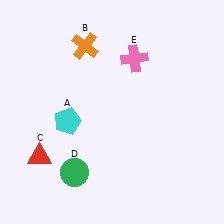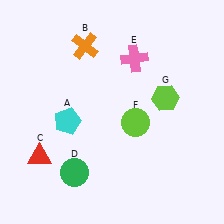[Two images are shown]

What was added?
A lime circle (F), a lime hexagon (G) were added in Image 2.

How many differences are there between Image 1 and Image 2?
There are 2 differences between the two images.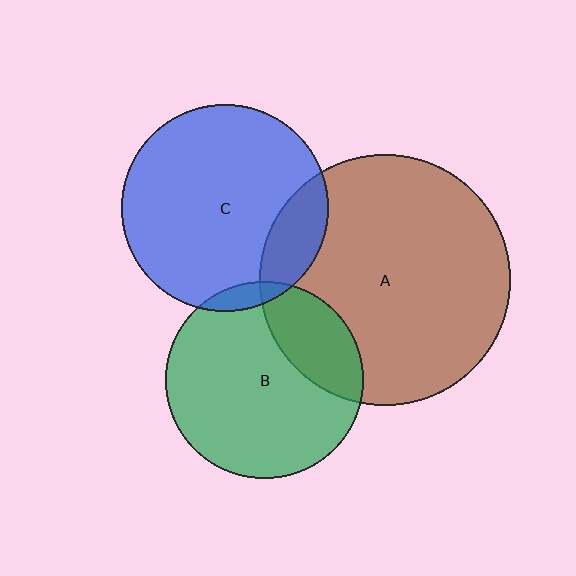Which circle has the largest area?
Circle A (brown).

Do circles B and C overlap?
Yes.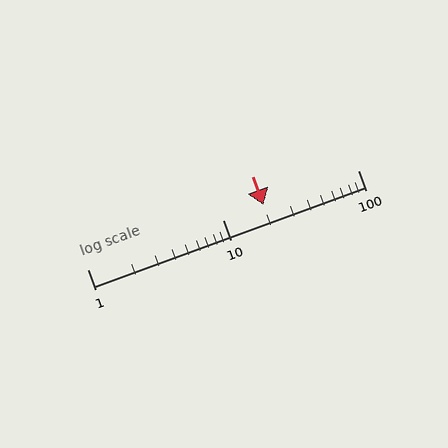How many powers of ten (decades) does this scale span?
The scale spans 2 decades, from 1 to 100.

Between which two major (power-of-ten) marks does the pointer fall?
The pointer is between 10 and 100.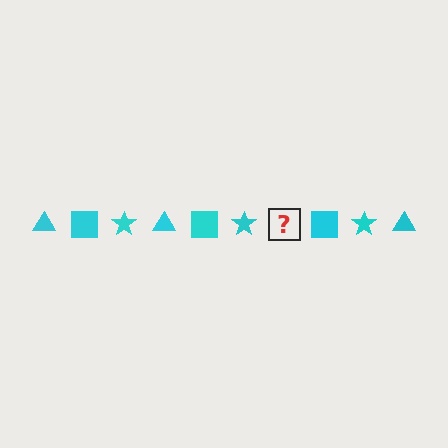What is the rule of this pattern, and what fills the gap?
The rule is that the pattern cycles through triangle, square, star shapes in cyan. The gap should be filled with a cyan triangle.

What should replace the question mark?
The question mark should be replaced with a cyan triangle.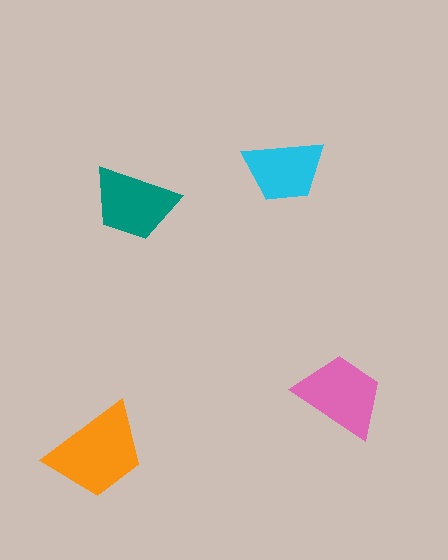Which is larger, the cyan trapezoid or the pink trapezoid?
The pink one.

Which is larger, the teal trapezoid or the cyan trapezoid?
The teal one.